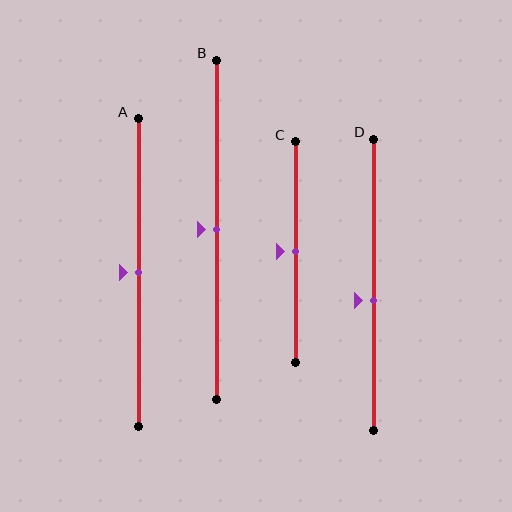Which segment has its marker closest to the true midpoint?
Segment A has its marker closest to the true midpoint.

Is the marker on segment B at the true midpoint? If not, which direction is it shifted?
Yes, the marker on segment B is at the true midpoint.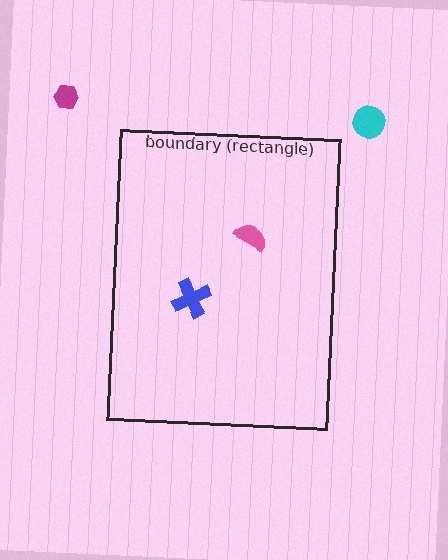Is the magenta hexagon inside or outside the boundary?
Outside.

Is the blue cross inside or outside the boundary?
Inside.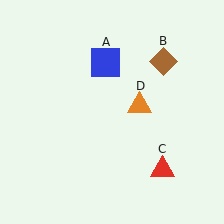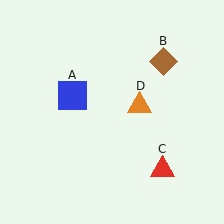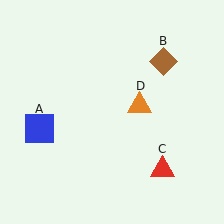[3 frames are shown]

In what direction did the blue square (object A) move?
The blue square (object A) moved down and to the left.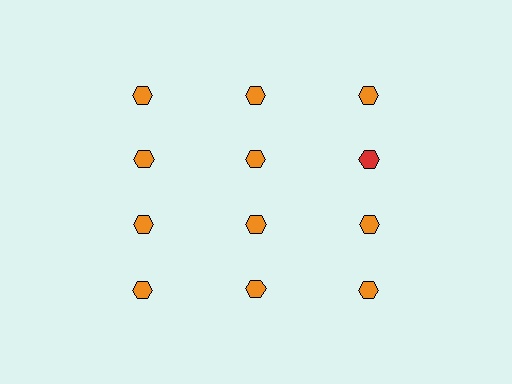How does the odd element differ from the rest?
It has a different color: red instead of orange.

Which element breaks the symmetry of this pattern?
The red hexagon in the second row, center column breaks the symmetry. All other shapes are orange hexagons.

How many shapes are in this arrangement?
There are 12 shapes arranged in a grid pattern.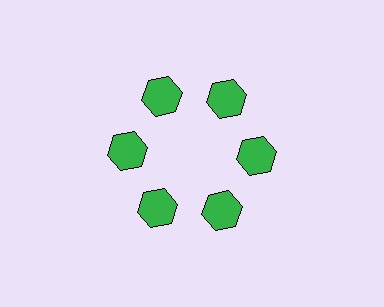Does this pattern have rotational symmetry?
Yes, this pattern has 6-fold rotational symmetry. It looks the same after rotating 60 degrees around the center.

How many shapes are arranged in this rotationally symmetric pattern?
There are 6 shapes, arranged in 6 groups of 1.